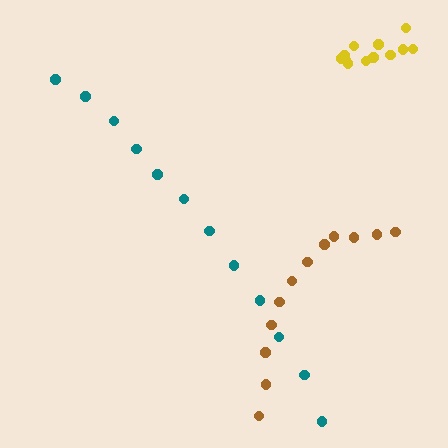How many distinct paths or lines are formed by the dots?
There are 3 distinct paths.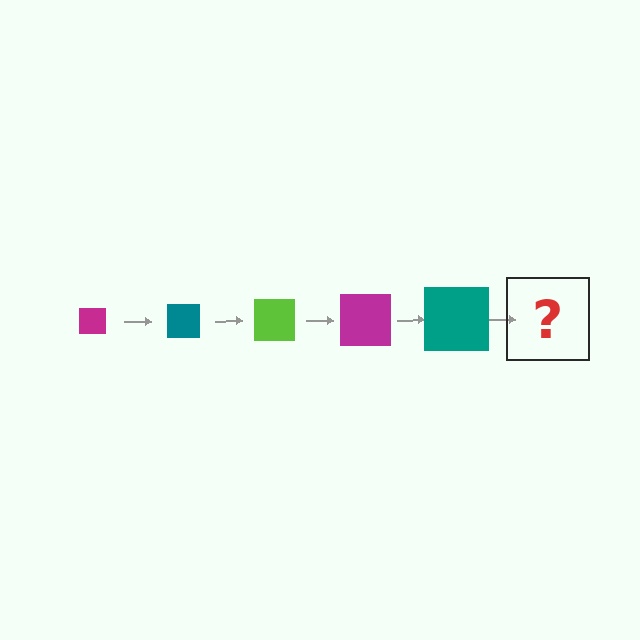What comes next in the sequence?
The next element should be a lime square, larger than the previous one.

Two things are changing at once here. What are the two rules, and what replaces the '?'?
The two rules are that the square grows larger each step and the color cycles through magenta, teal, and lime. The '?' should be a lime square, larger than the previous one.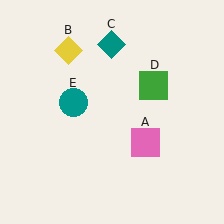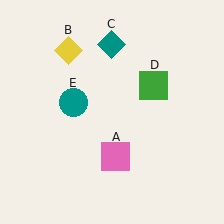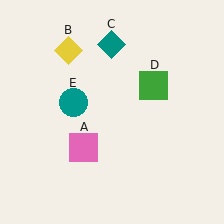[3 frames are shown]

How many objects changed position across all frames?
1 object changed position: pink square (object A).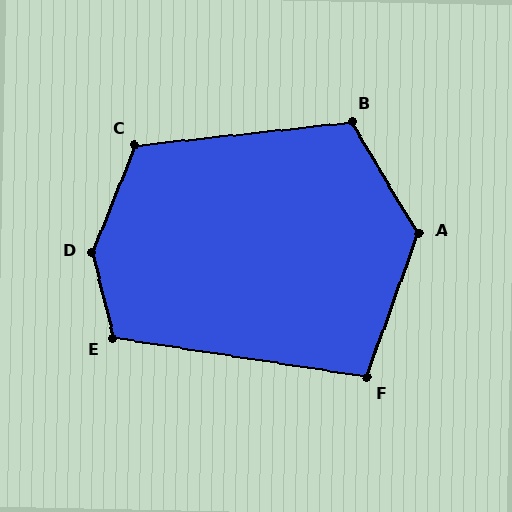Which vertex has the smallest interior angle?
F, at approximately 101 degrees.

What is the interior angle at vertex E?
Approximately 113 degrees (obtuse).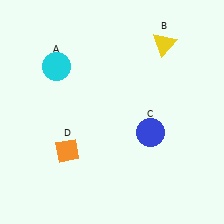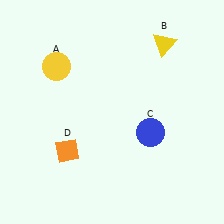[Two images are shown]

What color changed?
The circle (A) changed from cyan in Image 1 to yellow in Image 2.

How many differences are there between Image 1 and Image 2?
There is 1 difference between the two images.